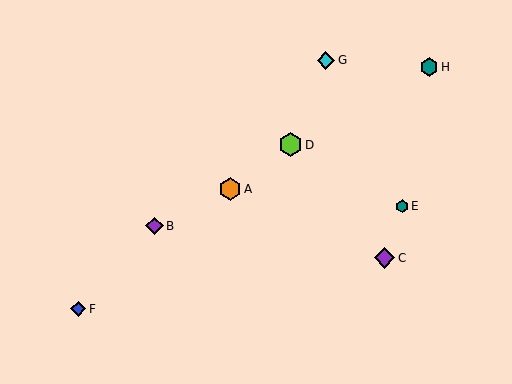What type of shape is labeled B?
Shape B is a purple diamond.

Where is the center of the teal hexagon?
The center of the teal hexagon is at (402, 206).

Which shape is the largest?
The lime hexagon (labeled D) is the largest.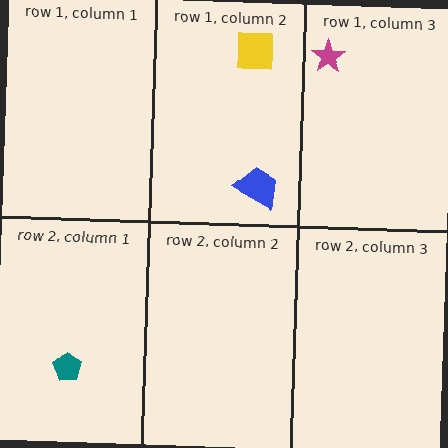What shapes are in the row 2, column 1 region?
The teal pentagon.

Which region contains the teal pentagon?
The row 2, column 1 region.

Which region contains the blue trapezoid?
The row 1, column 2 region.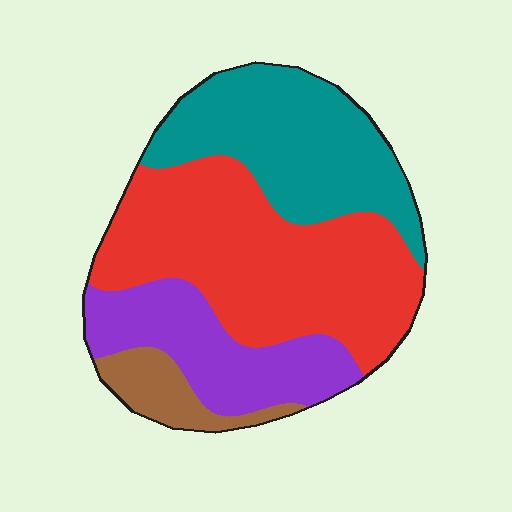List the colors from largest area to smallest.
From largest to smallest: red, teal, purple, brown.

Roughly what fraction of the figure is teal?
Teal covers 29% of the figure.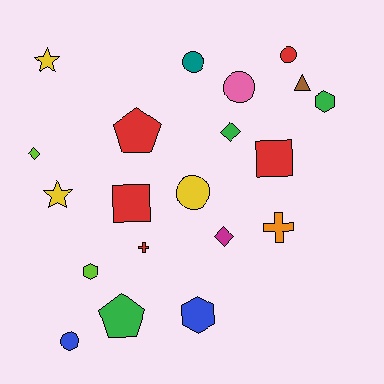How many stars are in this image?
There are 2 stars.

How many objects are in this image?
There are 20 objects.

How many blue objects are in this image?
There are 2 blue objects.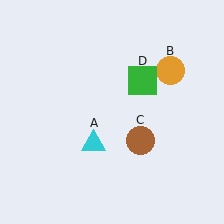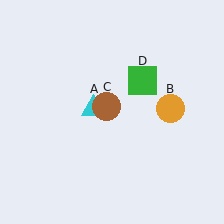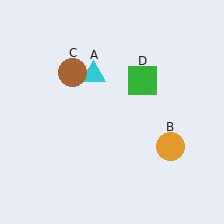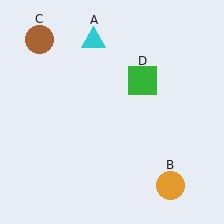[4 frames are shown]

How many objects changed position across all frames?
3 objects changed position: cyan triangle (object A), orange circle (object B), brown circle (object C).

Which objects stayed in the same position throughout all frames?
Green square (object D) remained stationary.